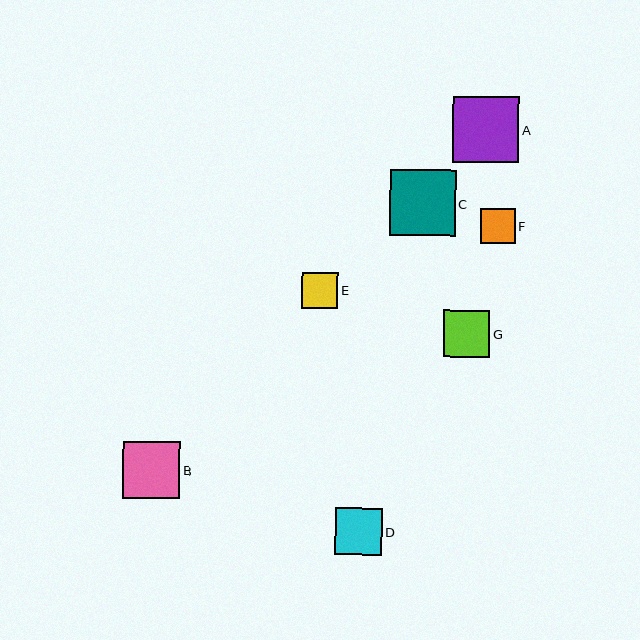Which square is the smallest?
Square F is the smallest with a size of approximately 34 pixels.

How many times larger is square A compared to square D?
Square A is approximately 1.4 times the size of square D.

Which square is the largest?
Square A is the largest with a size of approximately 66 pixels.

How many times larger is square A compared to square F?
Square A is approximately 1.9 times the size of square F.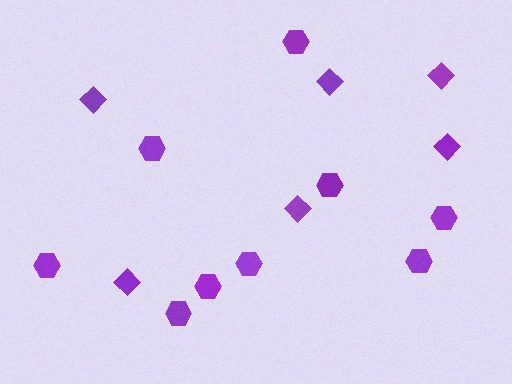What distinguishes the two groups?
There are 2 groups: one group of diamonds (6) and one group of hexagons (9).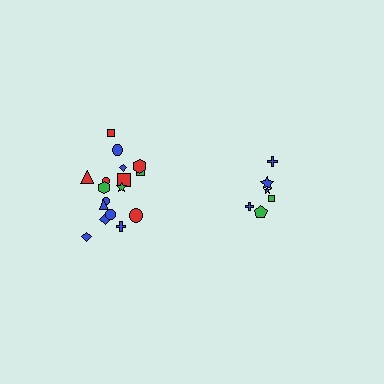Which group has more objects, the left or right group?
The left group.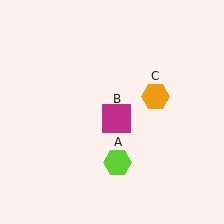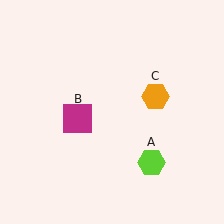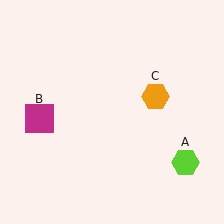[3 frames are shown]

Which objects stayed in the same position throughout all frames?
Orange hexagon (object C) remained stationary.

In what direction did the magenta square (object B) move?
The magenta square (object B) moved left.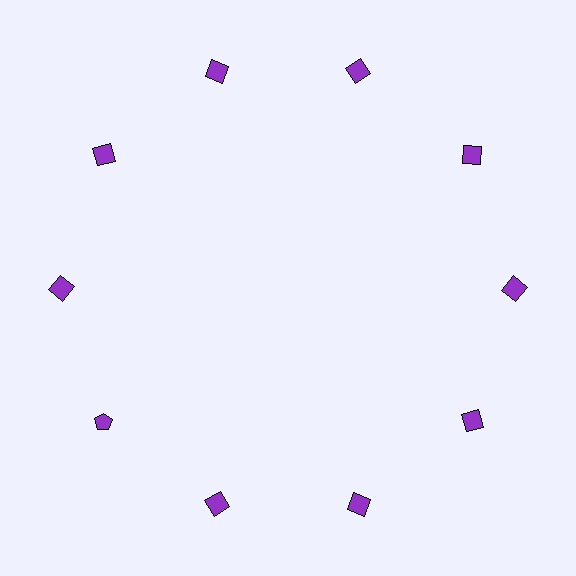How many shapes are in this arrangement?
There are 10 shapes arranged in a ring pattern.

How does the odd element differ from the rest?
It has a different shape: pentagon instead of square.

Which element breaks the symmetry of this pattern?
The purple pentagon at roughly the 8 o'clock position breaks the symmetry. All other shapes are purple squares.